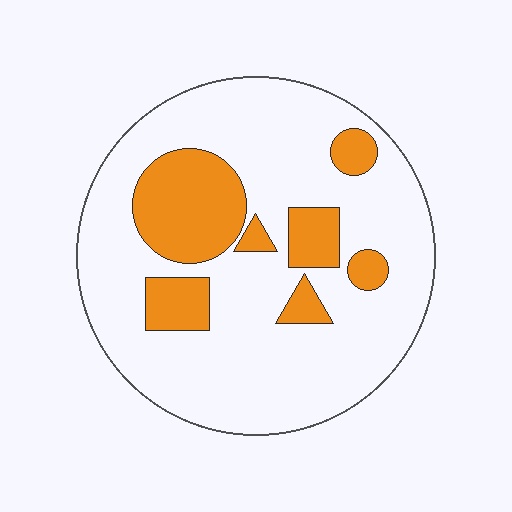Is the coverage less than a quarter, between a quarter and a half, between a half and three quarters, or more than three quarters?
Less than a quarter.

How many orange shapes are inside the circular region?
7.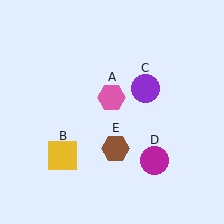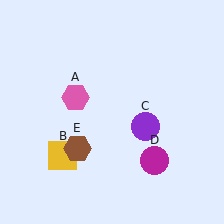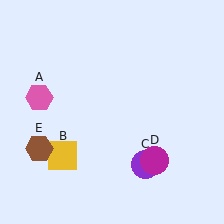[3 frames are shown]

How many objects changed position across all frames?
3 objects changed position: pink hexagon (object A), purple circle (object C), brown hexagon (object E).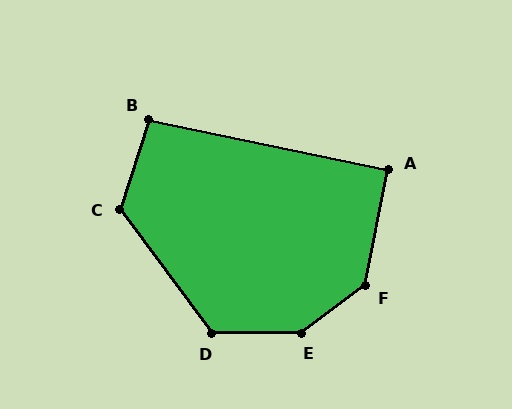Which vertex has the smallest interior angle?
A, at approximately 91 degrees.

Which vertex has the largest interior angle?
E, at approximately 144 degrees.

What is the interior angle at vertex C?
Approximately 125 degrees (obtuse).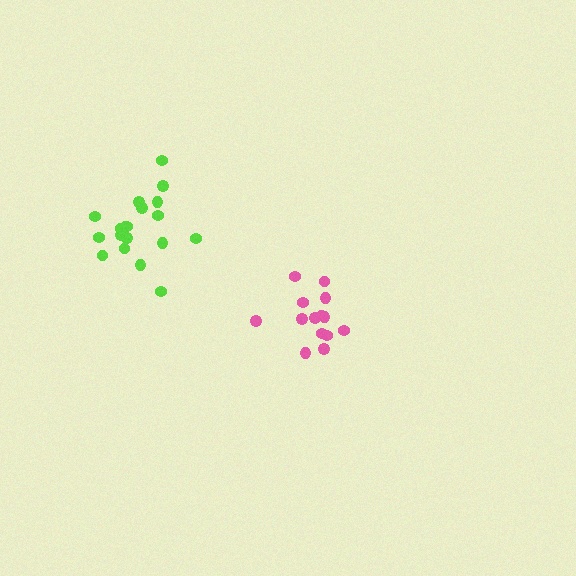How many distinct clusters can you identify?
There are 2 distinct clusters.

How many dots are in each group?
Group 1: 19 dots, Group 2: 14 dots (33 total).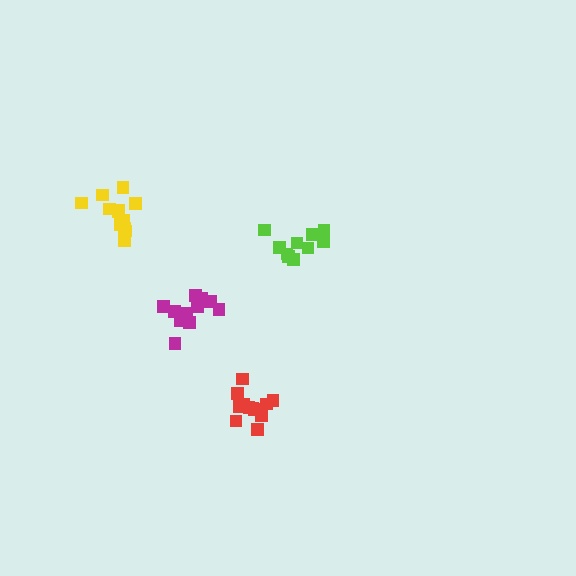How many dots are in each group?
Group 1: 12 dots, Group 2: 12 dots, Group 3: 10 dots, Group 4: 12 dots (46 total).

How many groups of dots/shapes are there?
There are 4 groups.